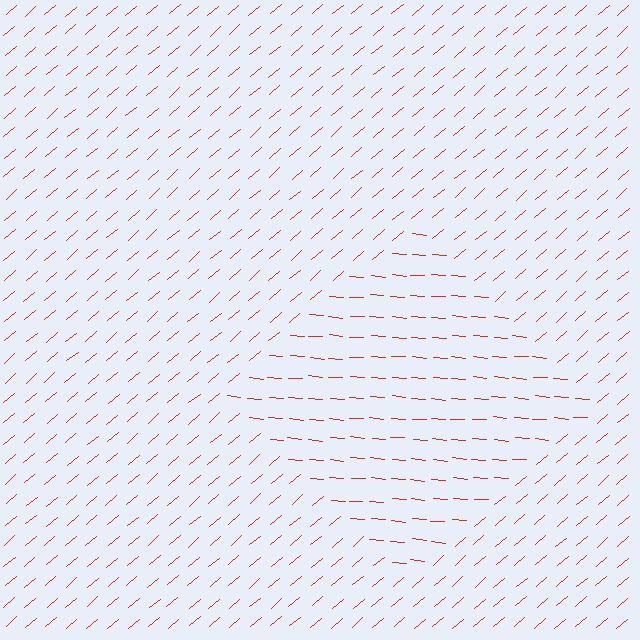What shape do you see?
I see a diamond.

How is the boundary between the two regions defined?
The boundary is defined purely by a change in line orientation (approximately 45 degrees difference). All lines are the same color and thickness.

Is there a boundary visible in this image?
Yes, there is a texture boundary formed by a change in line orientation.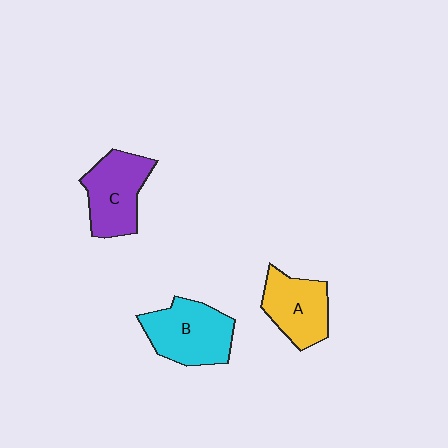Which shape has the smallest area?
Shape A (yellow).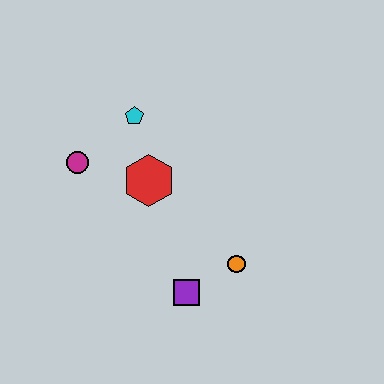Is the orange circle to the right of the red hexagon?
Yes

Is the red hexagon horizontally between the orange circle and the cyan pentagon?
Yes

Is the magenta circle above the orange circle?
Yes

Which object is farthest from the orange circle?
The magenta circle is farthest from the orange circle.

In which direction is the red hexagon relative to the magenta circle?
The red hexagon is to the right of the magenta circle.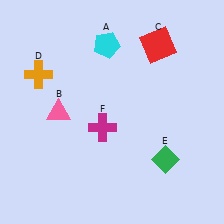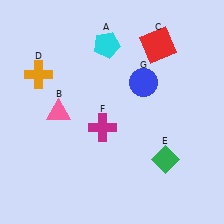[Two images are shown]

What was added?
A blue circle (G) was added in Image 2.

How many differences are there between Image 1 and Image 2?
There is 1 difference between the two images.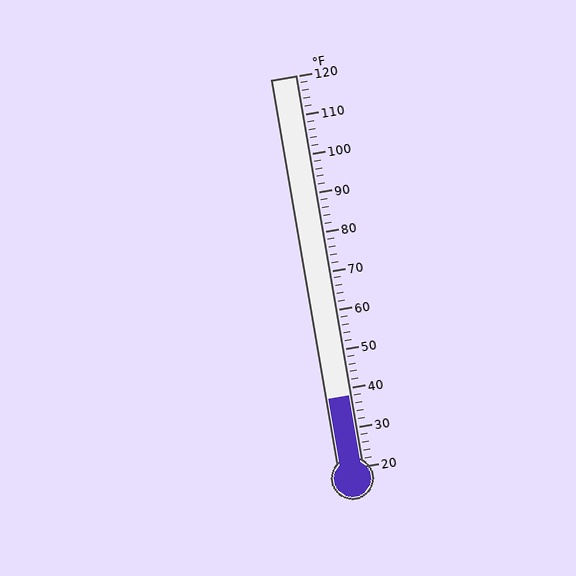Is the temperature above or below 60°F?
The temperature is below 60°F.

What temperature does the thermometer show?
The thermometer shows approximately 38°F.